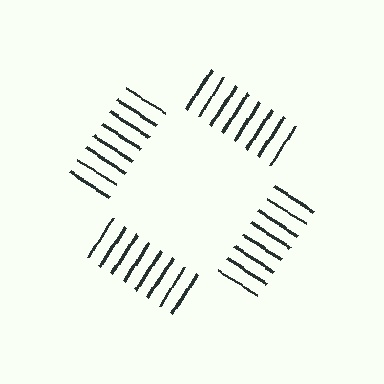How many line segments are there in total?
32 — 8 along each of the 4 edges.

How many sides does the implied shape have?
4 sides — the line-ends trace a square.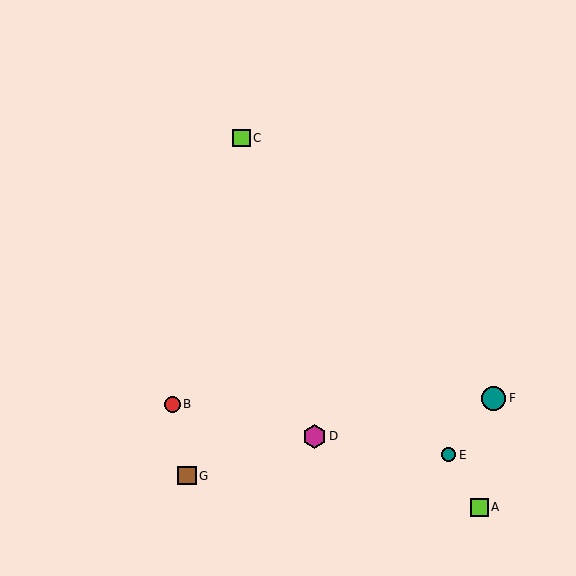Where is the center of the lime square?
The center of the lime square is at (241, 138).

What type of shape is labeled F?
Shape F is a teal circle.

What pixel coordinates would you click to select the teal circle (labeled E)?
Click at (449, 455) to select the teal circle E.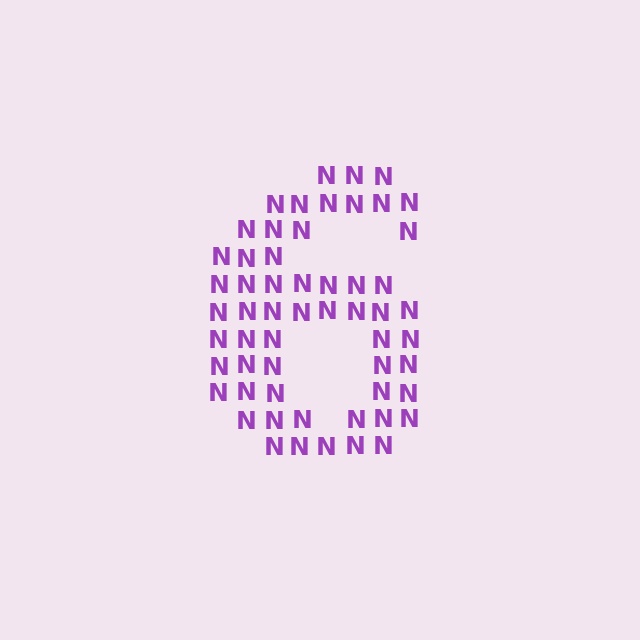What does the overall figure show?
The overall figure shows the digit 6.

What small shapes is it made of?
It is made of small letter N's.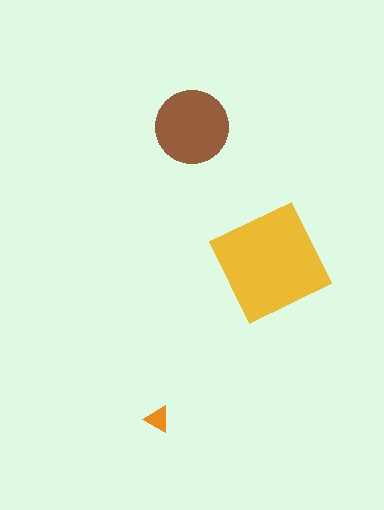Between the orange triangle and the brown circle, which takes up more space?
The brown circle.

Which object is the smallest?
The orange triangle.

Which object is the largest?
The yellow square.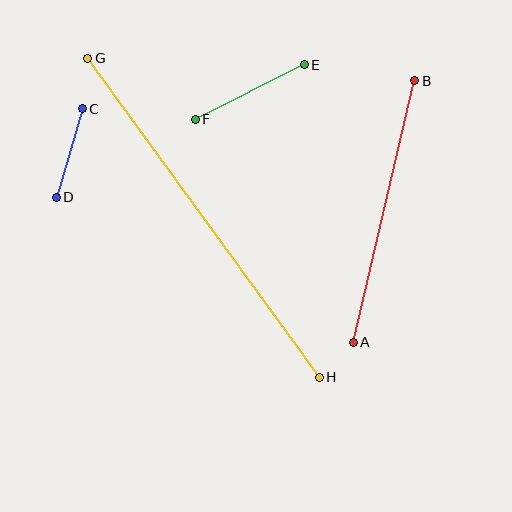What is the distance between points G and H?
The distance is approximately 394 pixels.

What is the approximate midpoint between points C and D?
The midpoint is at approximately (69, 153) pixels.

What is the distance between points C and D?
The distance is approximately 92 pixels.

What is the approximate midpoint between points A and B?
The midpoint is at approximately (384, 212) pixels.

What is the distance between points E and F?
The distance is approximately 122 pixels.